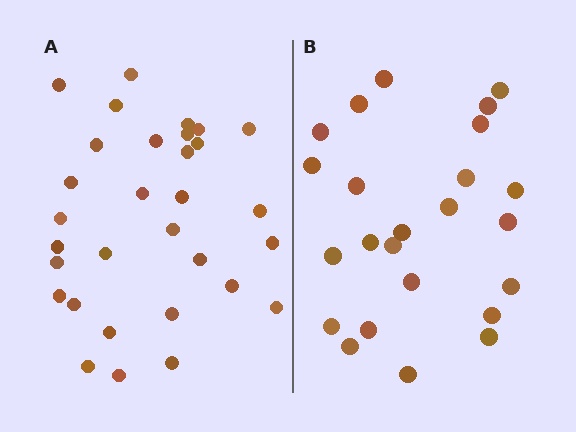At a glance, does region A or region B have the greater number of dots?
Region A (the left region) has more dots.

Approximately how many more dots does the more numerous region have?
Region A has roughly 8 or so more dots than region B.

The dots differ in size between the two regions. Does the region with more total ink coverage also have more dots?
No. Region B has more total ink coverage because its dots are larger, but region A actually contains more individual dots. Total area can be misleading — the number of items is what matters here.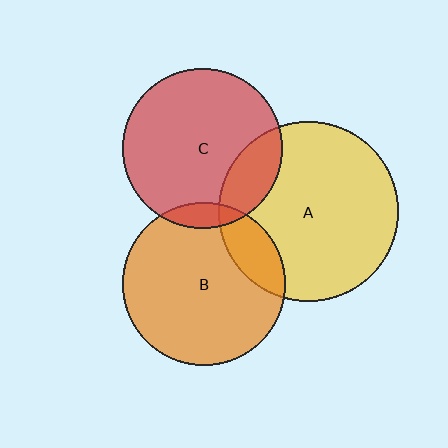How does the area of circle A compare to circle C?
Approximately 1.3 times.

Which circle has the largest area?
Circle A (yellow).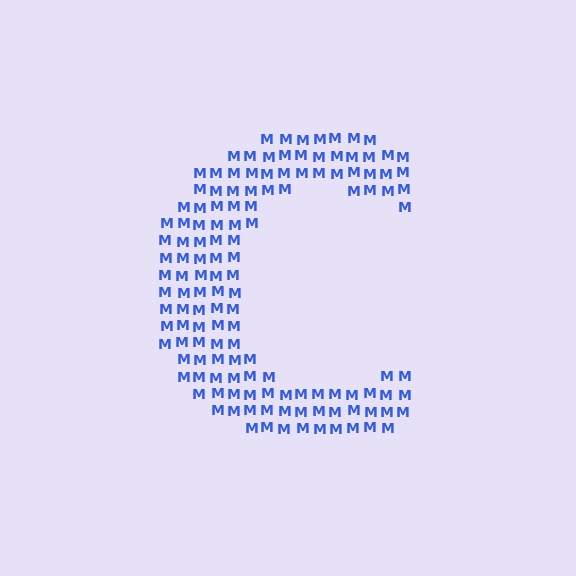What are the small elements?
The small elements are letter M's.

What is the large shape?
The large shape is the letter C.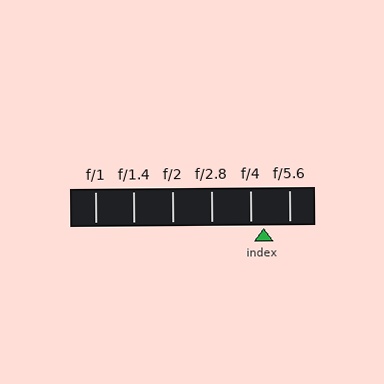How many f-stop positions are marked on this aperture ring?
There are 6 f-stop positions marked.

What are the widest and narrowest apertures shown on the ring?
The widest aperture shown is f/1 and the narrowest is f/5.6.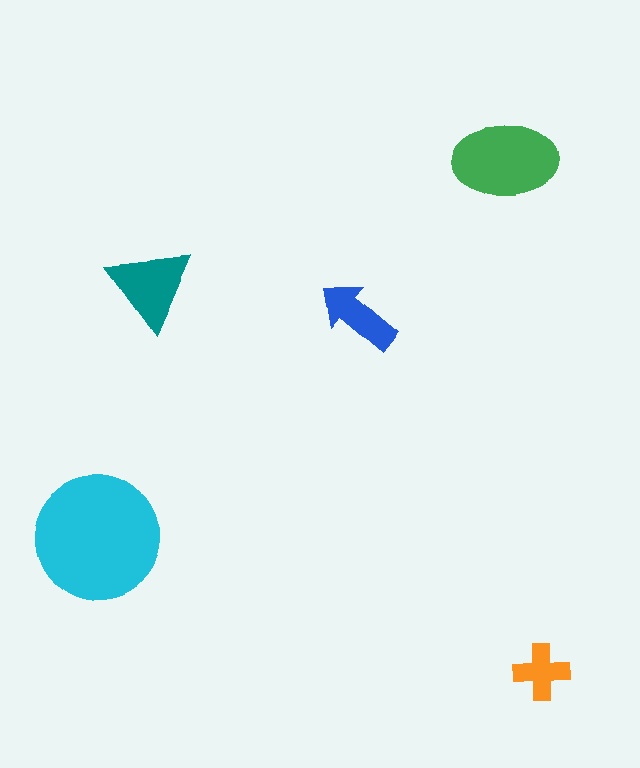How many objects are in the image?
There are 5 objects in the image.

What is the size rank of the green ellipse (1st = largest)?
2nd.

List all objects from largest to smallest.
The cyan circle, the green ellipse, the teal triangle, the blue arrow, the orange cross.